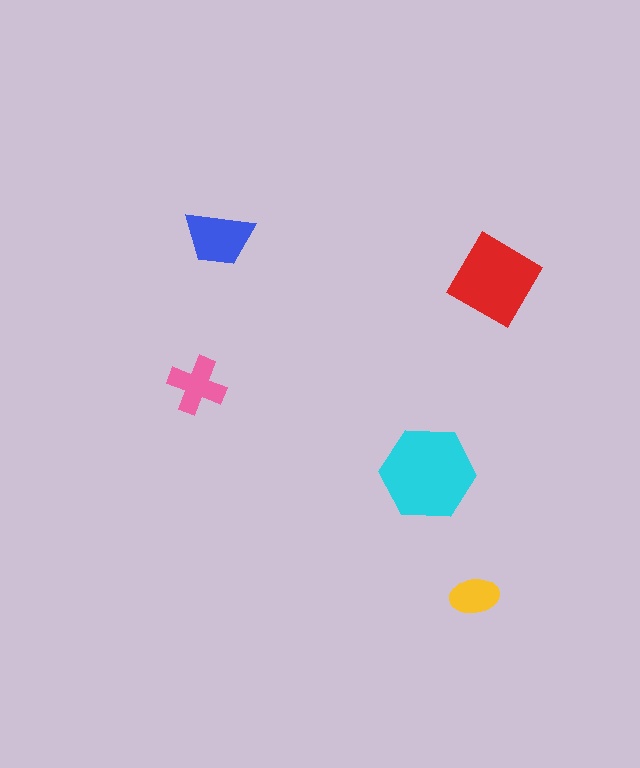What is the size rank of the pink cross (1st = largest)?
4th.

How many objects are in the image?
There are 5 objects in the image.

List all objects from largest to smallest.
The cyan hexagon, the red diamond, the blue trapezoid, the pink cross, the yellow ellipse.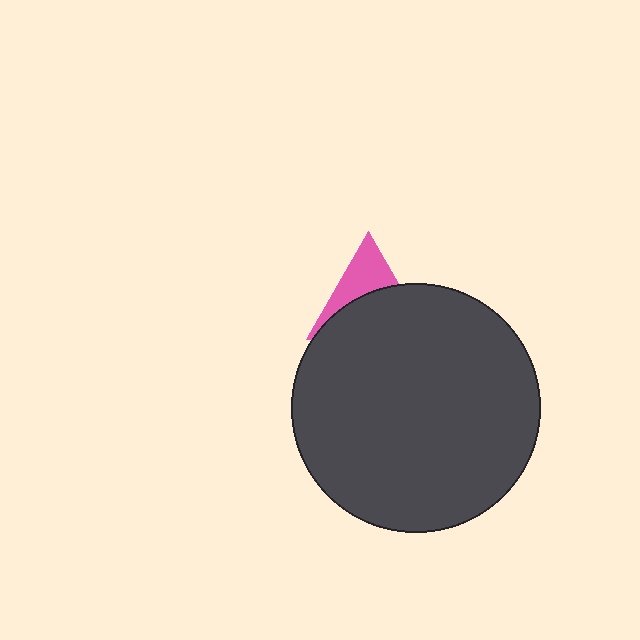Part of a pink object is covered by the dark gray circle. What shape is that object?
It is a triangle.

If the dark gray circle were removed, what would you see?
You would see the complete pink triangle.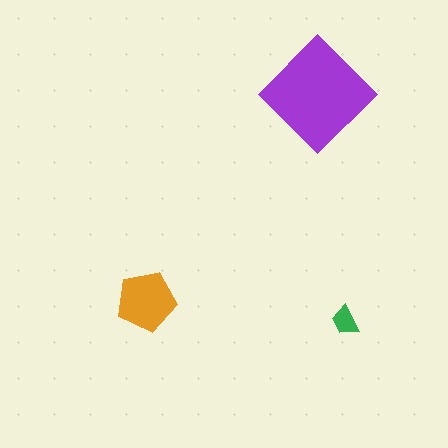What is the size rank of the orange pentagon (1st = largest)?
2nd.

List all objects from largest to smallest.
The purple diamond, the orange pentagon, the green trapezoid.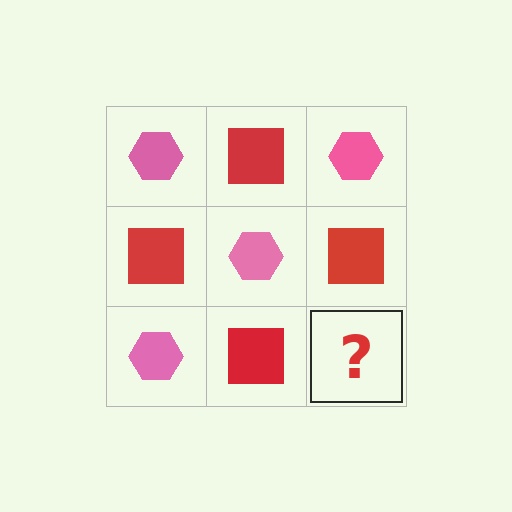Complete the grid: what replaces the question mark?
The question mark should be replaced with a pink hexagon.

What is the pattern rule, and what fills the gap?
The rule is that it alternates pink hexagon and red square in a checkerboard pattern. The gap should be filled with a pink hexagon.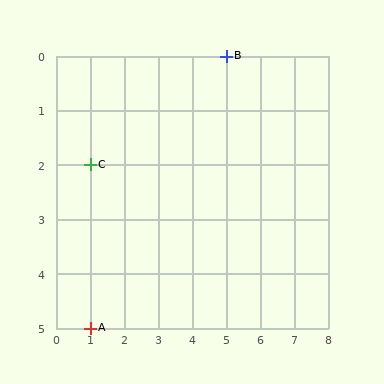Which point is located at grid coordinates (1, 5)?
Point A is at (1, 5).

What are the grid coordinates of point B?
Point B is at grid coordinates (5, 0).